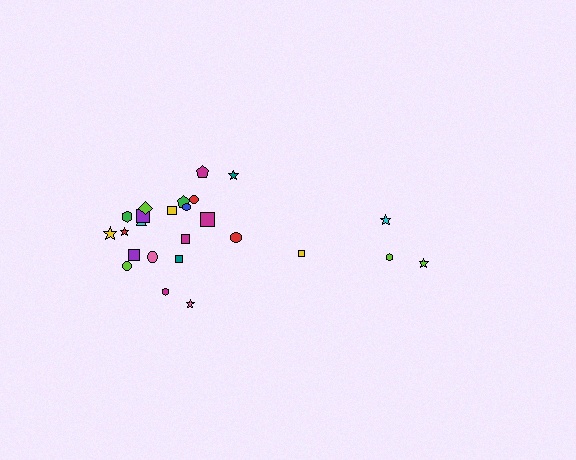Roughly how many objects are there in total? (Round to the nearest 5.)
Roughly 25 objects in total.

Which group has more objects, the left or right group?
The left group.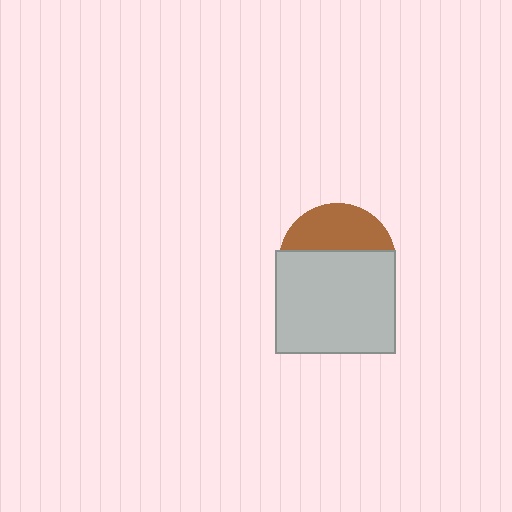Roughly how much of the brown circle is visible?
A small part of it is visible (roughly 37%).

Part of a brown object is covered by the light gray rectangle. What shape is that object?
It is a circle.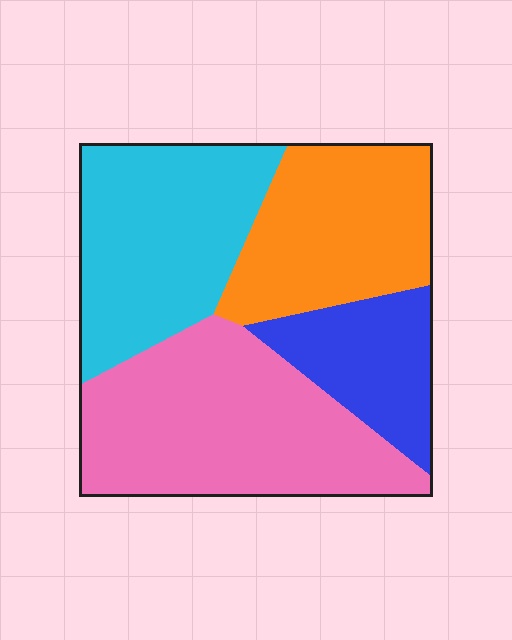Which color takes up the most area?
Pink, at roughly 35%.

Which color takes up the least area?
Blue, at roughly 15%.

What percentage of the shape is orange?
Orange covers around 25% of the shape.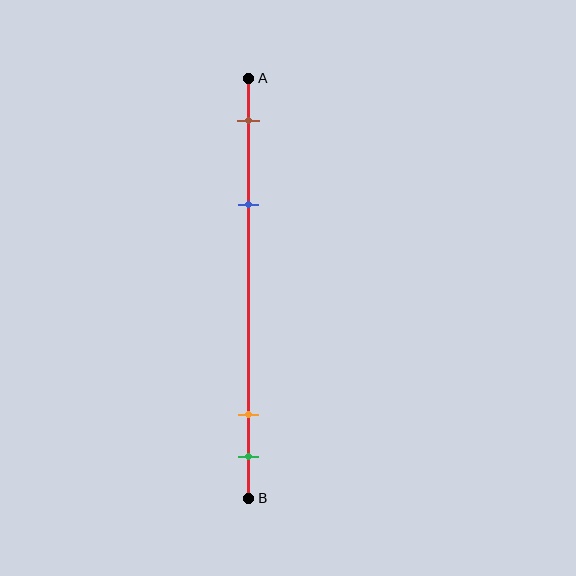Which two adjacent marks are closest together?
The orange and green marks are the closest adjacent pair.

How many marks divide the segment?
There are 4 marks dividing the segment.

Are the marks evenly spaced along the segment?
No, the marks are not evenly spaced.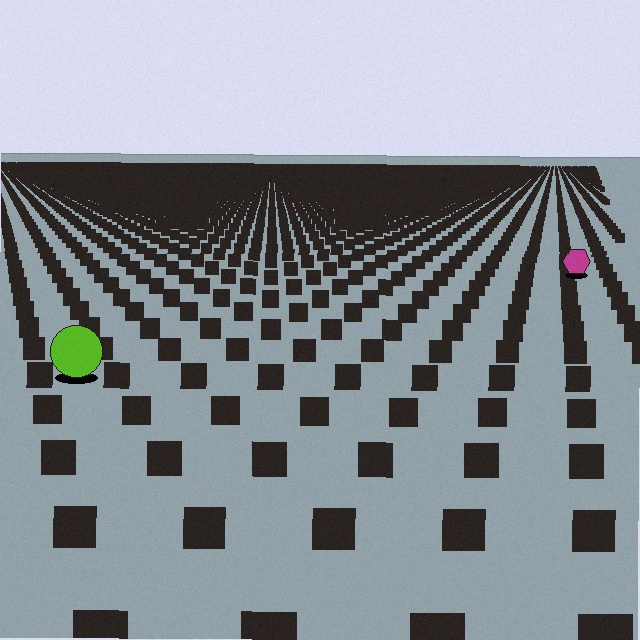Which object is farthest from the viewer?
The magenta hexagon is farthest from the viewer. It appears smaller and the ground texture around it is denser.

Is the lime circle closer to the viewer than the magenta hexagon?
Yes. The lime circle is closer — you can tell from the texture gradient: the ground texture is coarser near it.